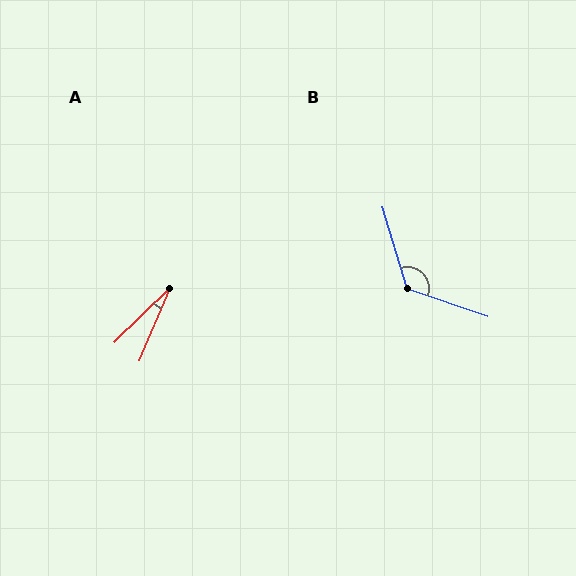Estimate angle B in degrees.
Approximately 125 degrees.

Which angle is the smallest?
A, at approximately 22 degrees.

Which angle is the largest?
B, at approximately 125 degrees.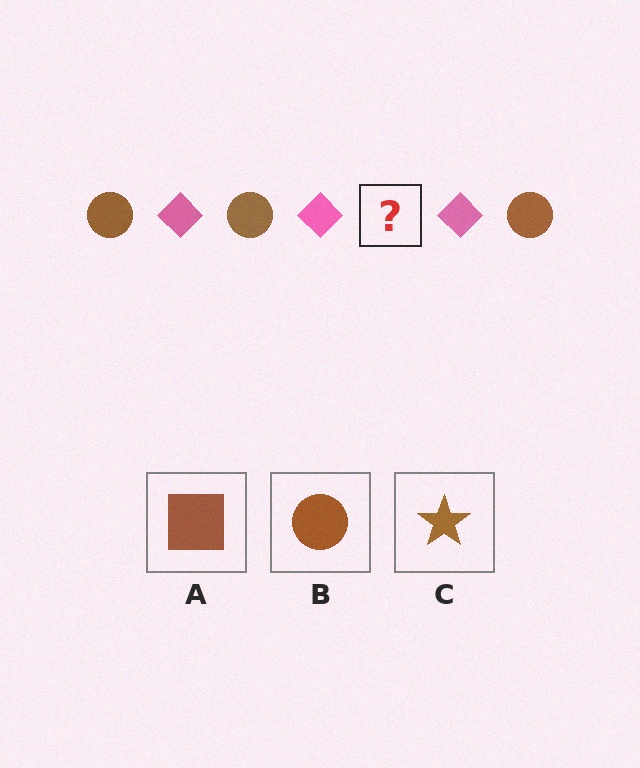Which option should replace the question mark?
Option B.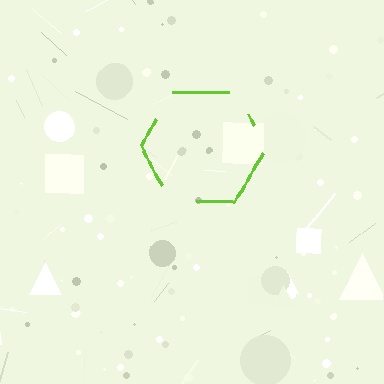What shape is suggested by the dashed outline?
The dashed outline suggests a hexagon.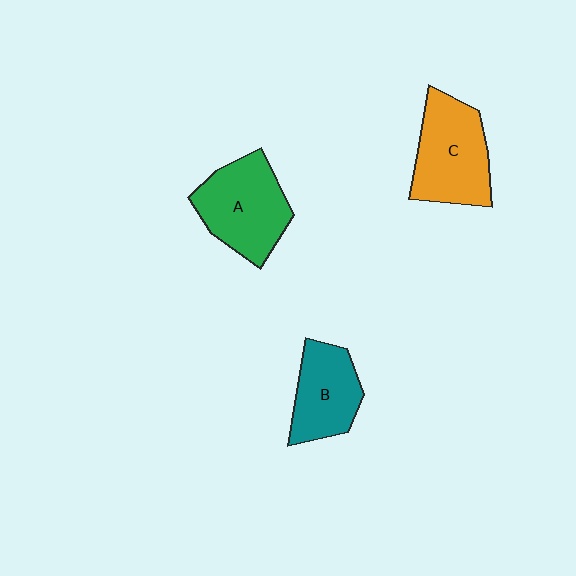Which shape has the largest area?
Shape C (orange).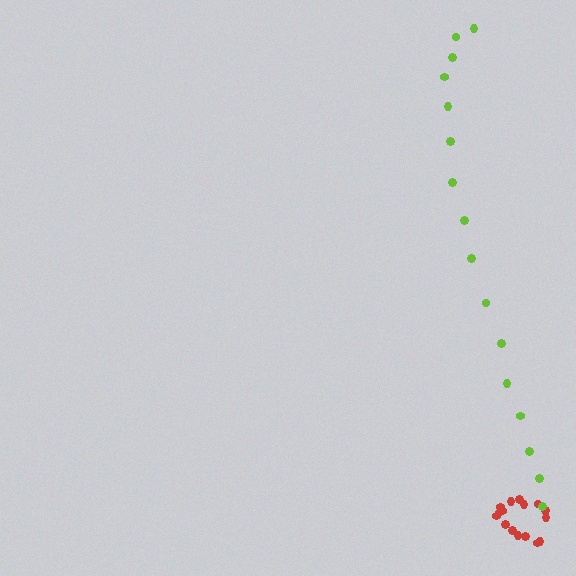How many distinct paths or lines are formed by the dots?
There are 2 distinct paths.